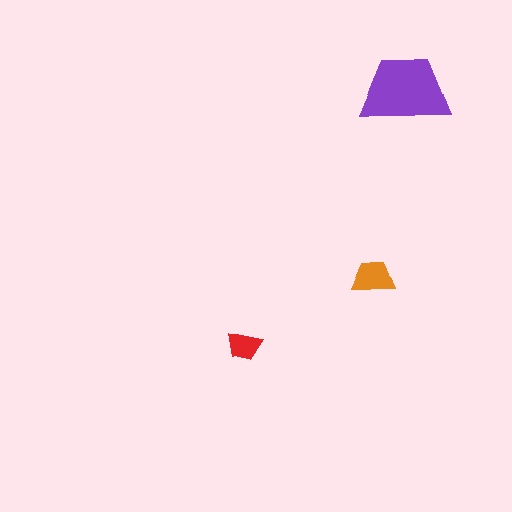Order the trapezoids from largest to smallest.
the purple one, the orange one, the red one.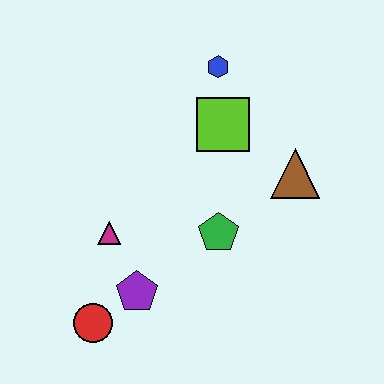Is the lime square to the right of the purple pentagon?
Yes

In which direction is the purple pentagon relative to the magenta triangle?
The purple pentagon is below the magenta triangle.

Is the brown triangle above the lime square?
No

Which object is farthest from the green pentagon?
The blue hexagon is farthest from the green pentagon.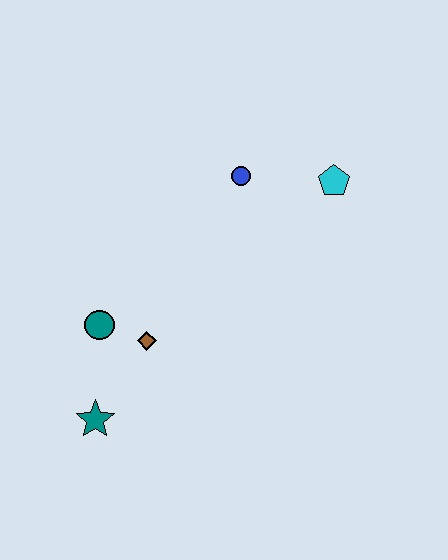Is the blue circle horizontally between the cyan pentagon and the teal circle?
Yes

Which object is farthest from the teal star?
The cyan pentagon is farthest from the teal star.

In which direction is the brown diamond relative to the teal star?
The brown diamond is above the teal star.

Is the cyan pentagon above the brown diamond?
Yes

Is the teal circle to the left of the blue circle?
Yes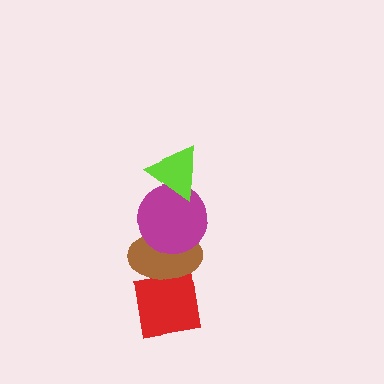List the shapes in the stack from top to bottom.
From top to bottom: the lime triangle, the magenta circle, the brown ellipse, the red square.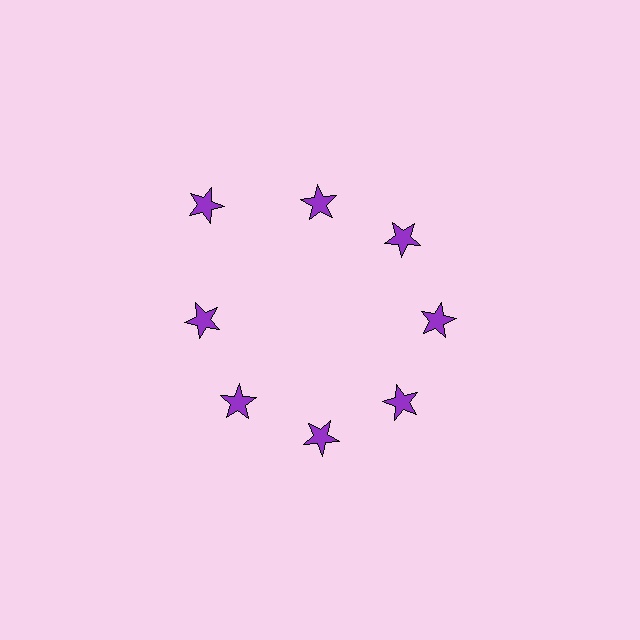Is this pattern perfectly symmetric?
No. The 8 purple stars are arranged in a ring, but one element near the 10 o'clock position is pushed outward from the center, breaking the 8-fold rotational symmetry.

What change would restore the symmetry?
The symmetry would be restored by moving it inward, back onto the ring so that all 8 stars sit at equal angles and equal distance from the center.